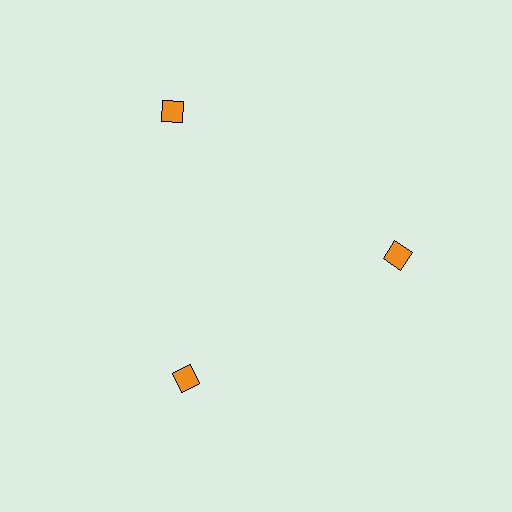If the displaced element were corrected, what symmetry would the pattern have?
It would have 3-fold rotational symmetry — the pattern would map onto itself every 120 degrees.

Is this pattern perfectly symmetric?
No. The 3 orange diamonds are arranged in a ring, but one element near the 11 o'clock position is pushed outward from the center, breaking the 3-fold rotational symmetry.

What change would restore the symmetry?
The symmetry would be restored by moving it inward, back onto the ring so that all 3 diamonds sit at equal angles and equal distance from the center.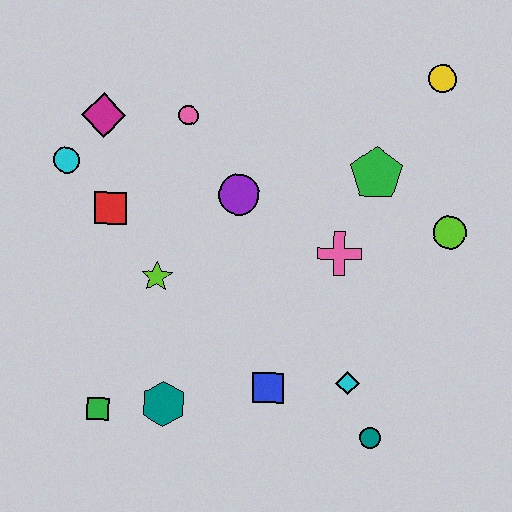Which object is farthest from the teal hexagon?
The yellow circle is farthest from the teal hexagon.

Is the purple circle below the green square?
No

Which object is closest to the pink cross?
The green pentagon is closest to the pink cross.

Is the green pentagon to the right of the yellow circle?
No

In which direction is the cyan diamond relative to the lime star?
The cyan diamond is to the right of the lime star.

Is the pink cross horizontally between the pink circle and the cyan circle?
No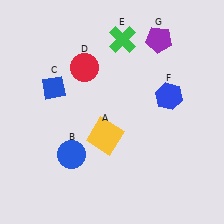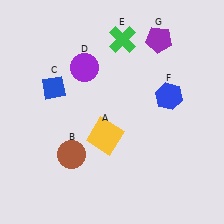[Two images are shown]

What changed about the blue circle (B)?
In Image 1, B is blue. In Image 2, it changed to brown.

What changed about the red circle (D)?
In Image 1, D is red. In Image 2, it changed to purple.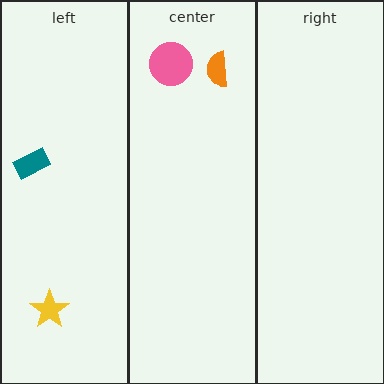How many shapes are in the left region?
2.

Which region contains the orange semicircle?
The center region.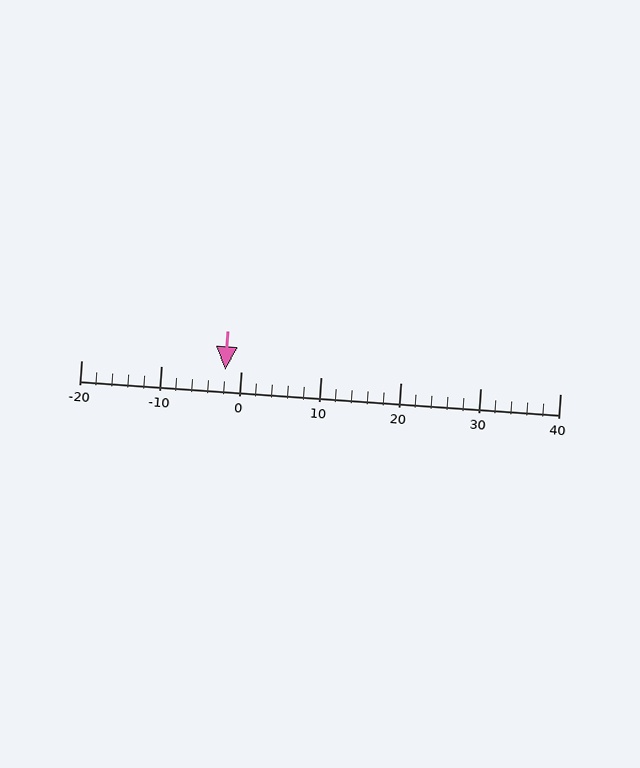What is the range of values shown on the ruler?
The ruler shows values from -20 to 40.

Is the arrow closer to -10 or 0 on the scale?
The arrow is closer to 0.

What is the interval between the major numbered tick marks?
The major tick marks are spaced 10 units apart.